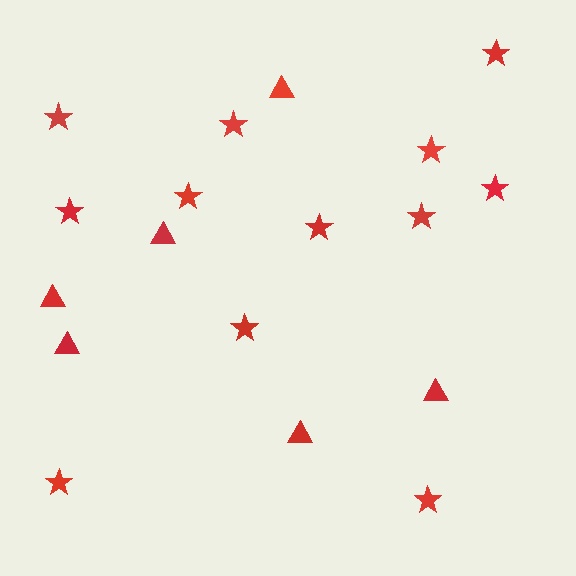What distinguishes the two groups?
There are 2 groups: one group of stars (12) and one group of triangles (6).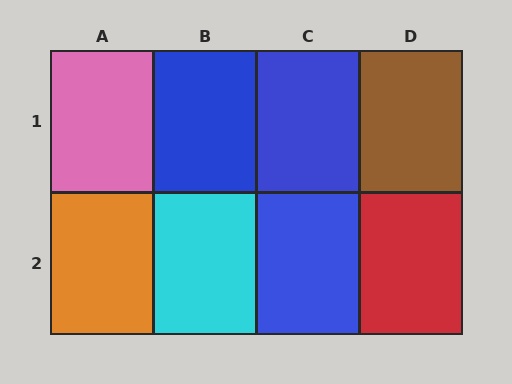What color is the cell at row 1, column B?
Blue.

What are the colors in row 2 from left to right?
Orange, cyan, blue, red.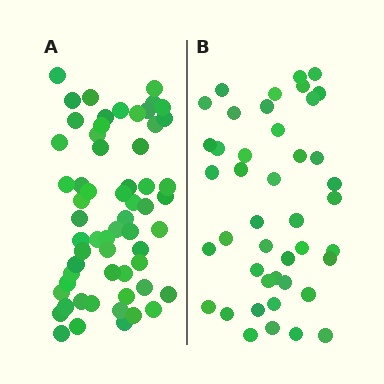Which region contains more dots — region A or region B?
Region A (the left region) has more dots.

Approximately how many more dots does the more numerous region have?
Region A has approximately 15 more dots than region B.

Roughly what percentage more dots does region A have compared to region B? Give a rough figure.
About 40% more.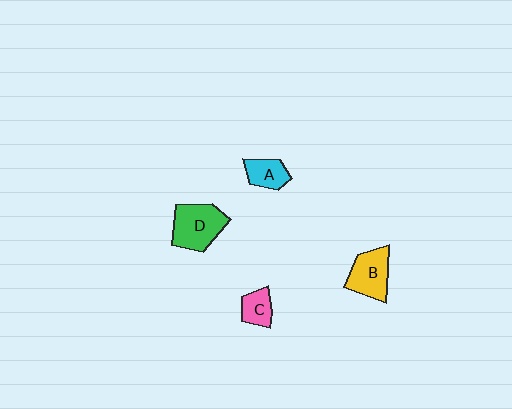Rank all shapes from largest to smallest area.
From largest to smallest: D (green), B (yellow), A (cyan), C (pink).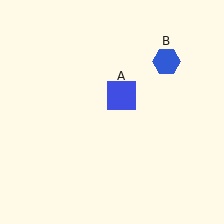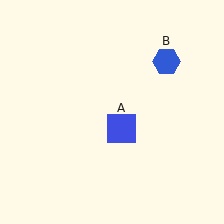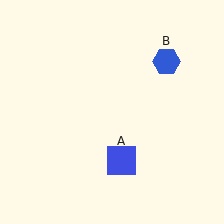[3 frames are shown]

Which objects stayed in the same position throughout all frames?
Blue hexagon (object B) remained stationary.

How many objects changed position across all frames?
1 object changed position: blue square (object A).